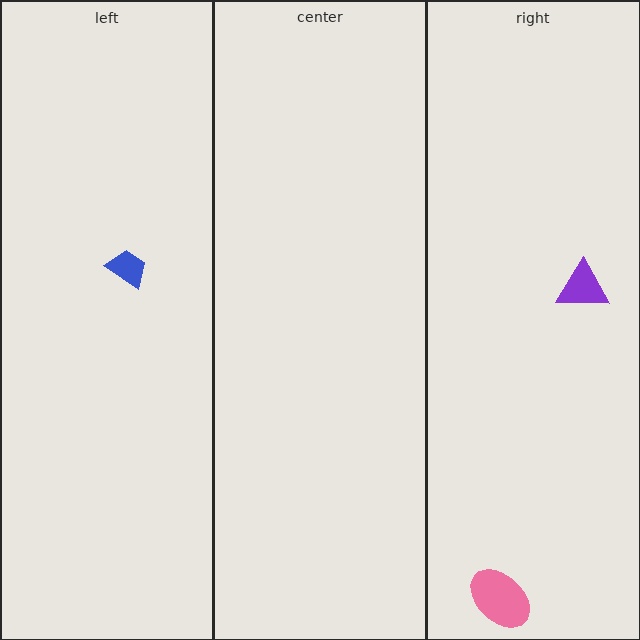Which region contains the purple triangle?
The right region.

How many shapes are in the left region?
1.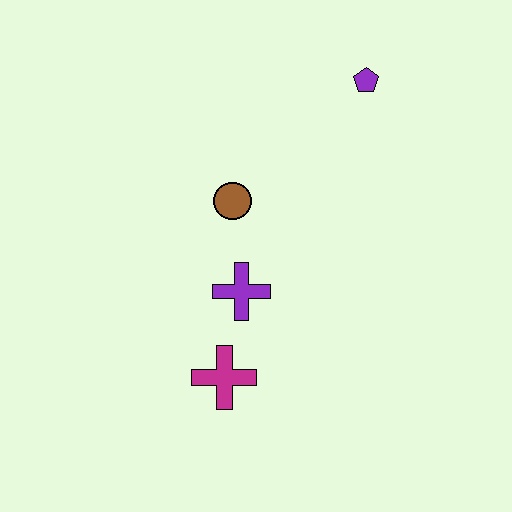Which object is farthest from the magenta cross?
The purple pentagon is farthest from the magenta cross.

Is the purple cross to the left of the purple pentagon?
Yes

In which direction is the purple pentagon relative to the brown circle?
The purple pentagon is to the right of the brown circle.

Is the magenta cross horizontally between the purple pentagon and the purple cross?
No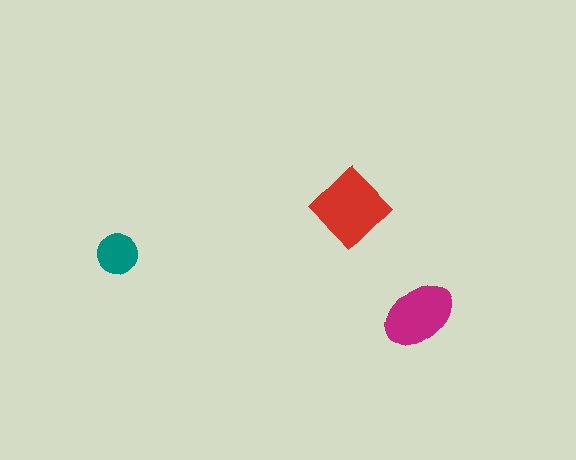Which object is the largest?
The red diamond.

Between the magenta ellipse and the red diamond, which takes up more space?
The red diamond.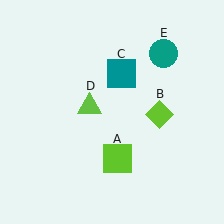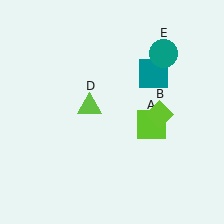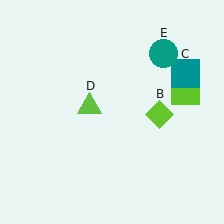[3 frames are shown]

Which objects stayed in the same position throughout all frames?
Lime diamond (object B) and lime triangle (object D) and teal circle (object E) remained stationary.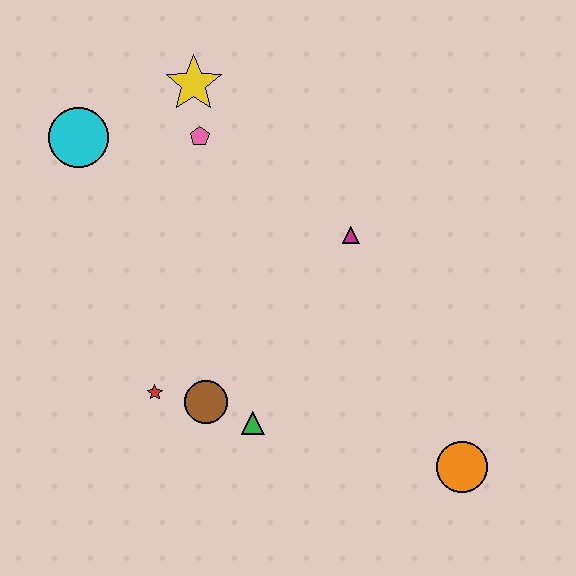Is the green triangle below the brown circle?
Yes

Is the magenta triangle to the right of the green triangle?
Yes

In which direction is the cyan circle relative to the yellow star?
The cyan circle is to the left of the yellow star.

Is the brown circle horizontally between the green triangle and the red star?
Yes